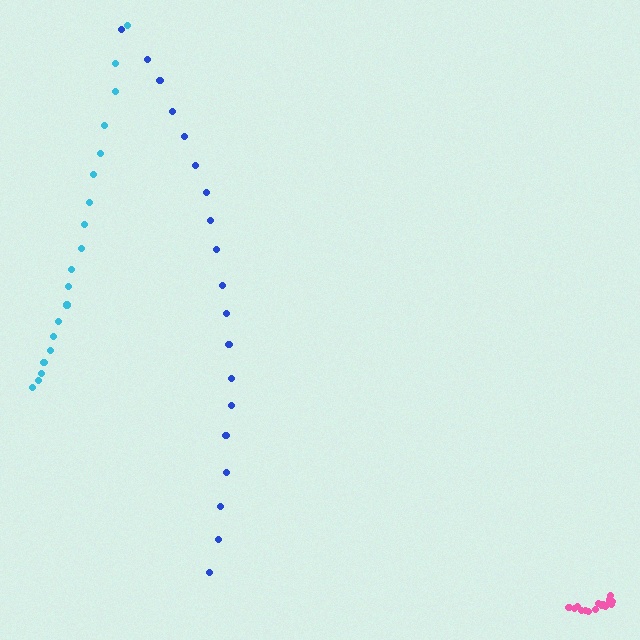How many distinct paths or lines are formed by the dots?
There are 3 distinct paths.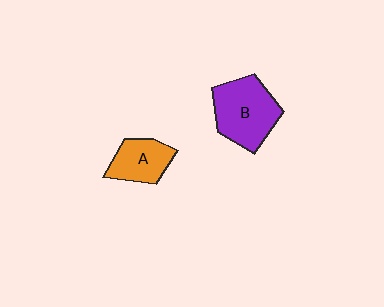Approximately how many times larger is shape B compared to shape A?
Approximately 1.6 times.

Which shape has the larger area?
Shape B (purple).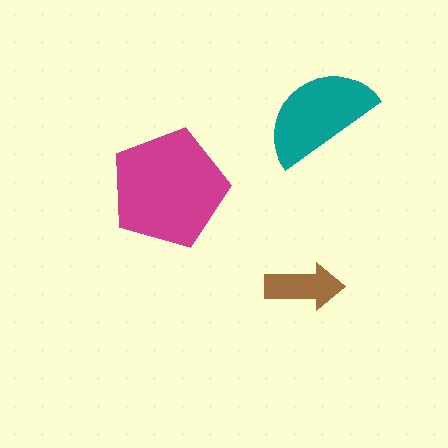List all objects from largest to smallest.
The magenta pentagon, the teal semicircle, the brown arrow.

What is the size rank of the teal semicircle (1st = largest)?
2nd.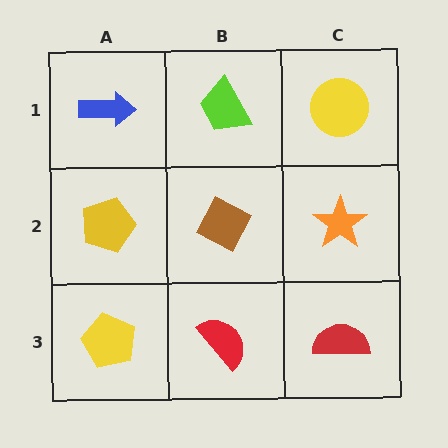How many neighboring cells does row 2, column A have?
3.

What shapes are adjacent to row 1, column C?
An orange star (row 2, column C), a lime trapezoid (row 1, column B).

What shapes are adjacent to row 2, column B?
A lime trapezoid (row 1, column B), a red semicircle (row 3, column B), a yellow pentagon (row 2, column A), an orange star (row 2, column C).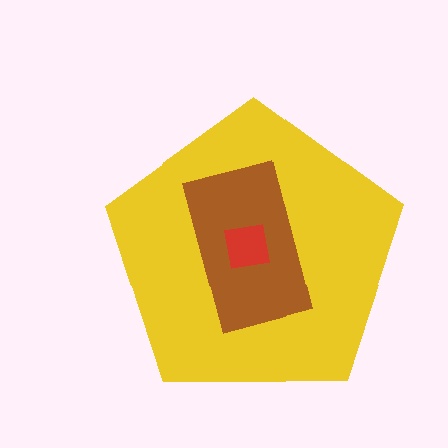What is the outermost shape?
The yellow pentagon.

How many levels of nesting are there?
3.